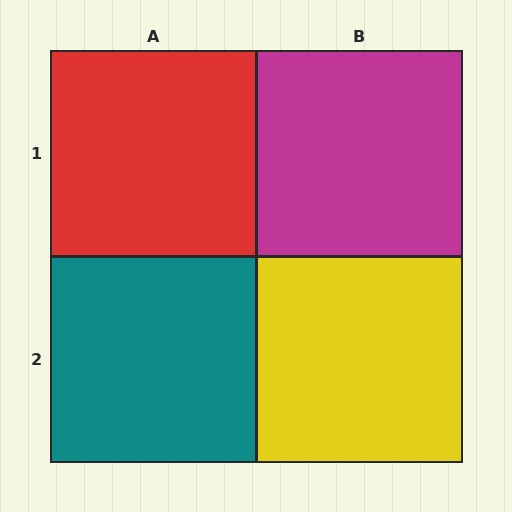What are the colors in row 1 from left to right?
Red, magenta.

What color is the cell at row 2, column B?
Yellow.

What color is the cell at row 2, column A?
Teal.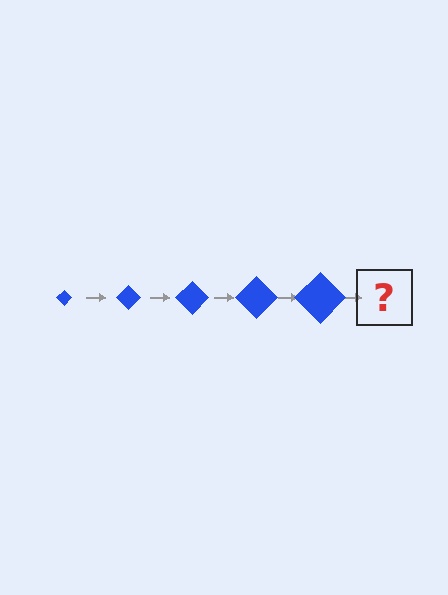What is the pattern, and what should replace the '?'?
The pattern is that the diamond gets progressively larger each step. The '?' should be a blue diamond, larger than the previous one.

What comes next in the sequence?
The next element should be a blue diamond, larger than the previous one.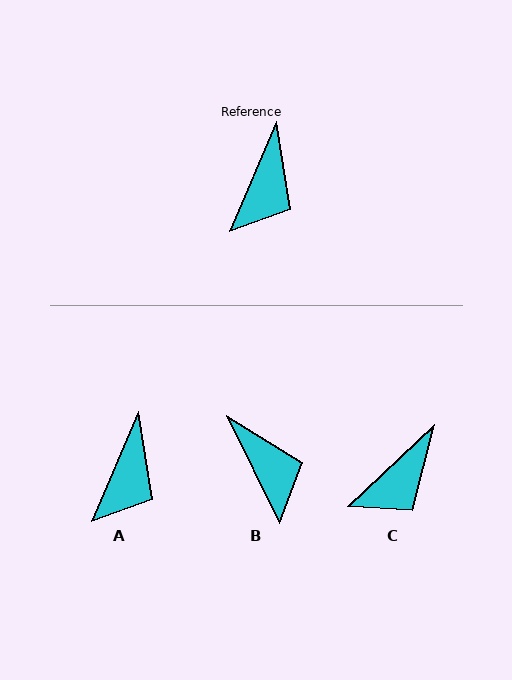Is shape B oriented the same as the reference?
No, it is off by about 49 degrees.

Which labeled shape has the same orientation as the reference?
A.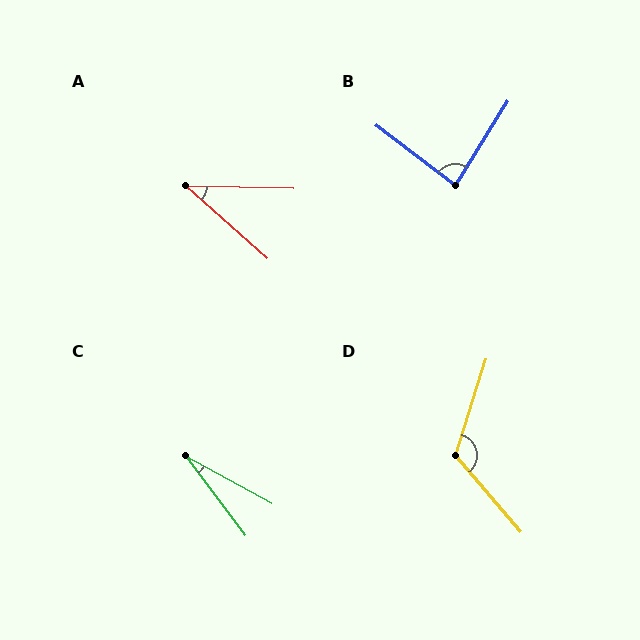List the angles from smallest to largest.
C (24°), A (40°), B (84°), D (122°).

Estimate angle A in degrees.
Approximately 40 degrees.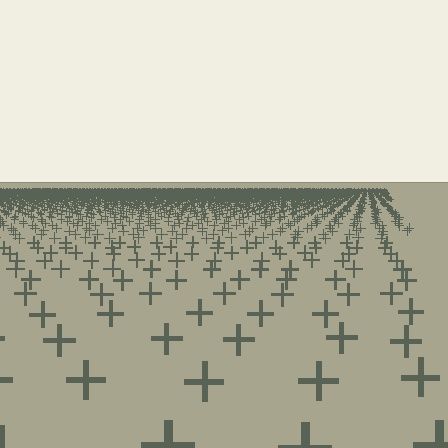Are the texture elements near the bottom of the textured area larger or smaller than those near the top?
Larger. Near the bottom, elements are closer to the viewer and appear at a bigger on-screen size.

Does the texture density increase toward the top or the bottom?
Density increases toward the top.